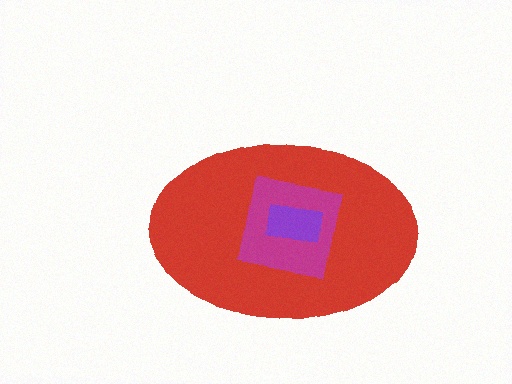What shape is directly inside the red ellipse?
The magenta square.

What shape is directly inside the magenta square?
The purple rectangle.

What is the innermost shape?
The purple rectangle.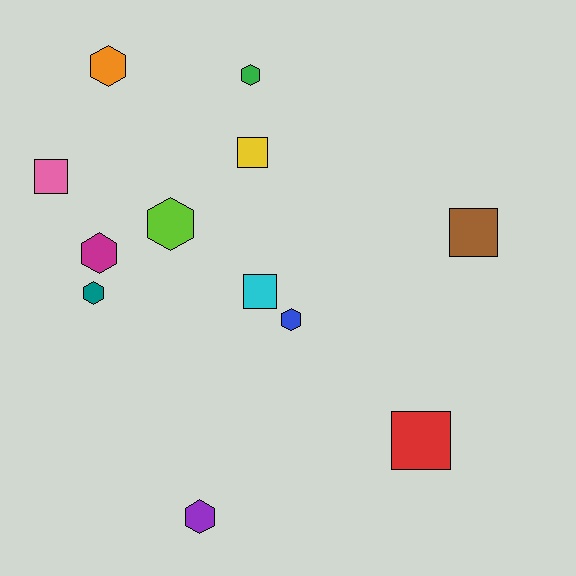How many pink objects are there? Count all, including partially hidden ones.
There is 1 pink object.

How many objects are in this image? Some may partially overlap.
There are 12 objects.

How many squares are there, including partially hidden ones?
There are 5 squares.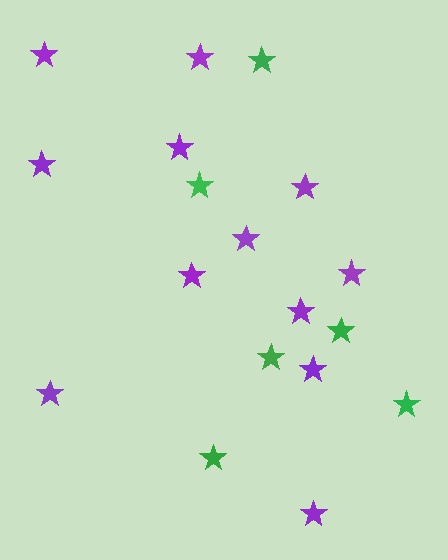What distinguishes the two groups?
There are 2 groups: one group of green stars (6) and one group of purple stars (12).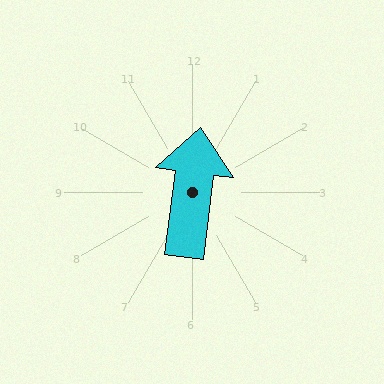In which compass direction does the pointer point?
North.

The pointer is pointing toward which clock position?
Roughly 12 o'clock.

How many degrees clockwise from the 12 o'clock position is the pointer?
Approximately 7 degrees.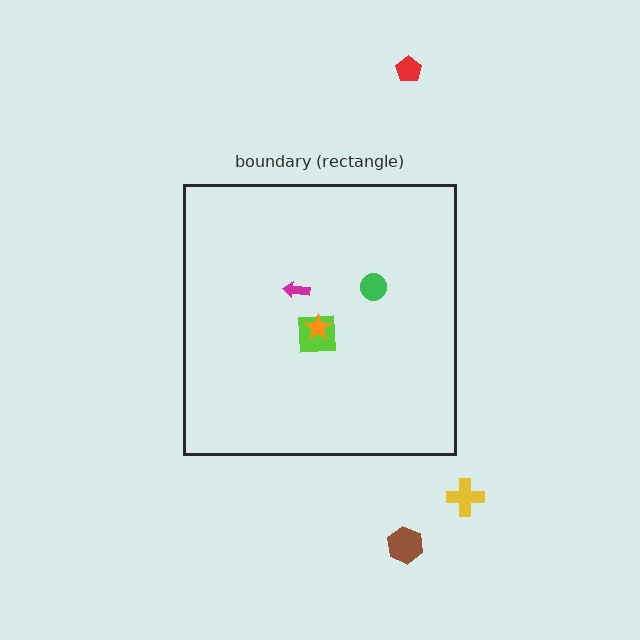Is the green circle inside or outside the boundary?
Inside.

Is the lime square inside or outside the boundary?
Inside.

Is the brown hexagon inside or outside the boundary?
Outside.